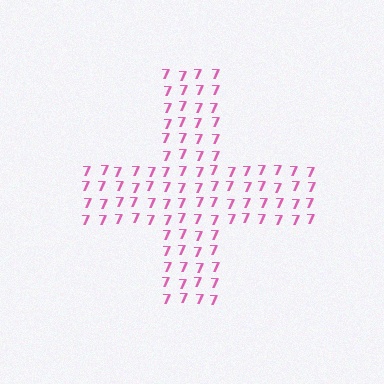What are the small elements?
The small elements are digit 7's.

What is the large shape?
The large shape is a cross.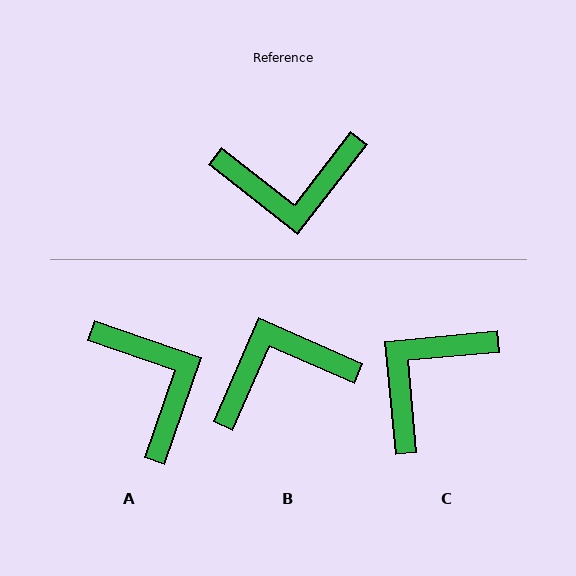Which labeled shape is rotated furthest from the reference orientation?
B, about 166 degrees away.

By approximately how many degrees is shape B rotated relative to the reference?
Approximately 166 degrees clockwise.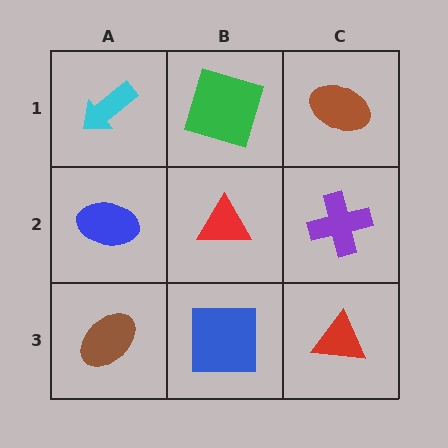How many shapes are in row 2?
3 shapes.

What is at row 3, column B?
A blue square.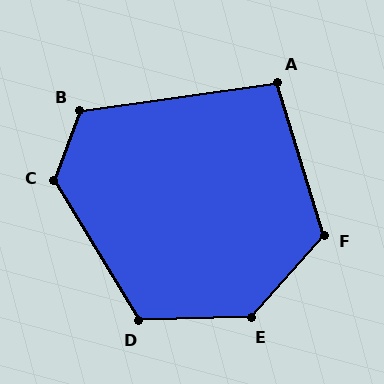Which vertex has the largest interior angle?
E, at approximately 133 degrees.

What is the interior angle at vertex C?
Approximately 128 degrees (obtuse).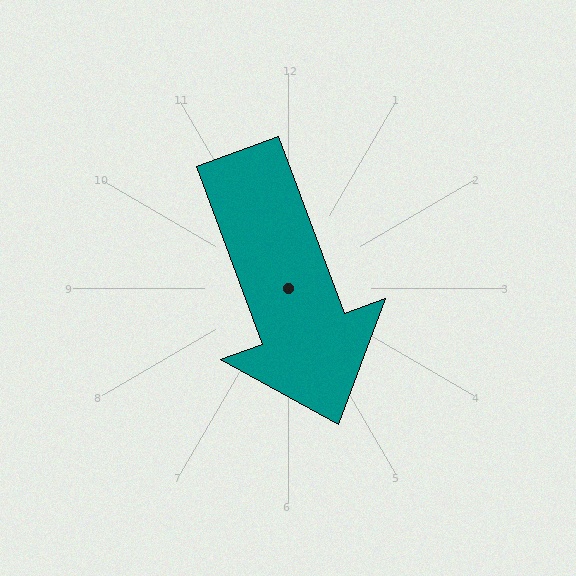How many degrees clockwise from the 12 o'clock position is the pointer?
Approximately 160 degrees.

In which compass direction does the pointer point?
South.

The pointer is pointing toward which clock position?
Roughly 5 o'clock.